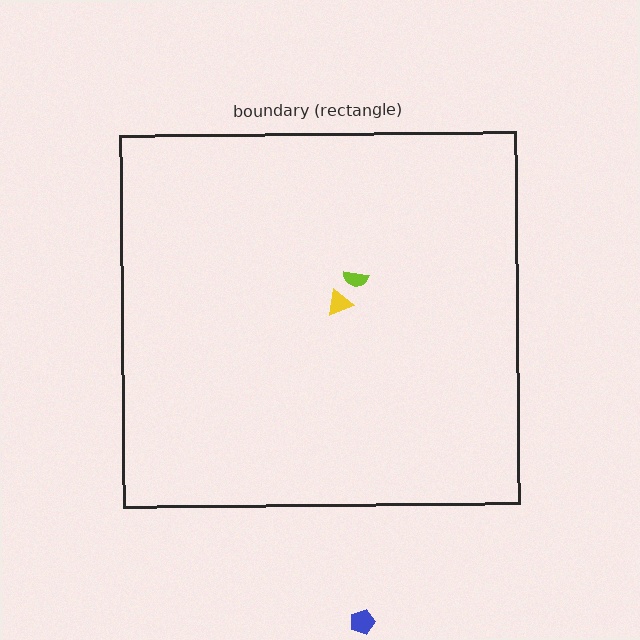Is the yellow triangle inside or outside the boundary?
Inside.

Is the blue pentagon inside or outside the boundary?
Outside.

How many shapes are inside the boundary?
2 inside, 1 outside.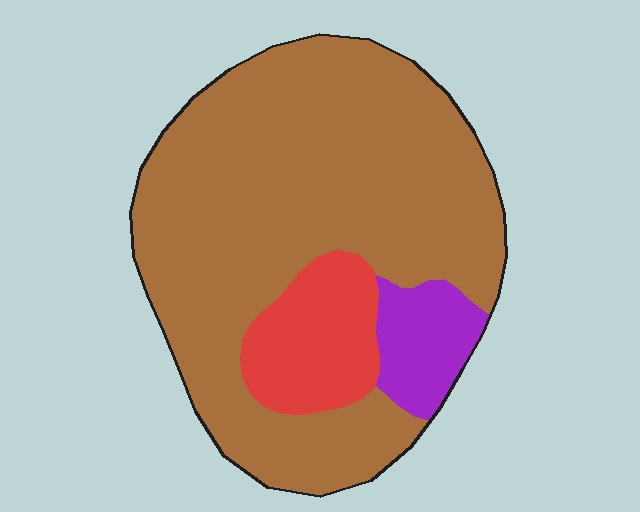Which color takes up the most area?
Brown, at roughly 80%.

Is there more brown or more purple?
Brown.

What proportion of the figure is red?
Red covers roughly 15% of the figure.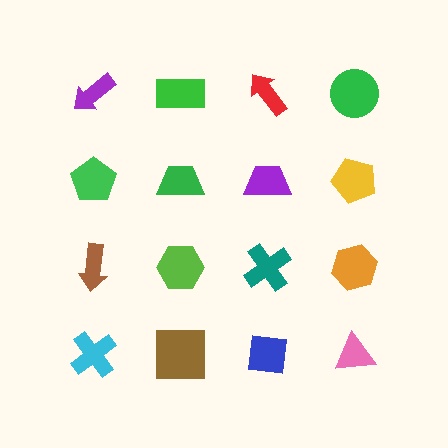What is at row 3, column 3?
A teal cross.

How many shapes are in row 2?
4 shapes.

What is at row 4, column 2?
A brown square.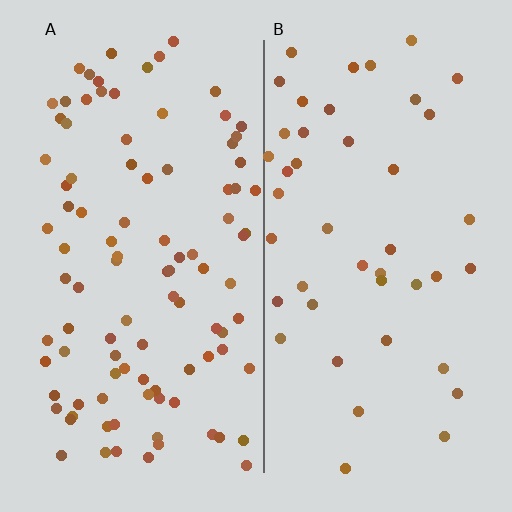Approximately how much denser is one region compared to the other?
Approximately 2.2× — region A over region B.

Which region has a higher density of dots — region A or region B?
A (the left).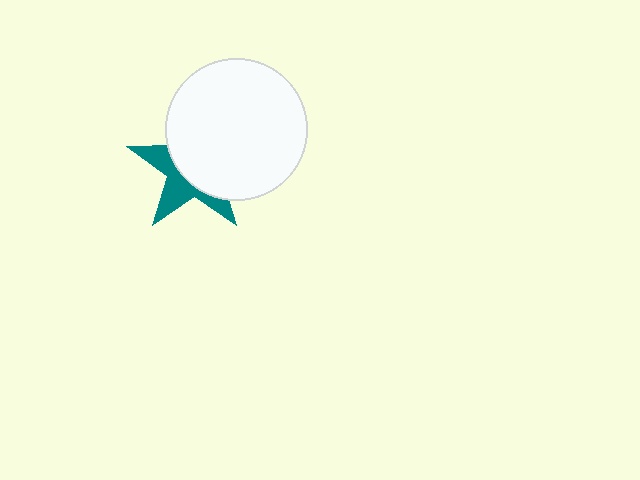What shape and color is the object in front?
The object in front is a white circle.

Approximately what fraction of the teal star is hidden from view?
Roughly 60% of the teal star is hidden behind the white circle.